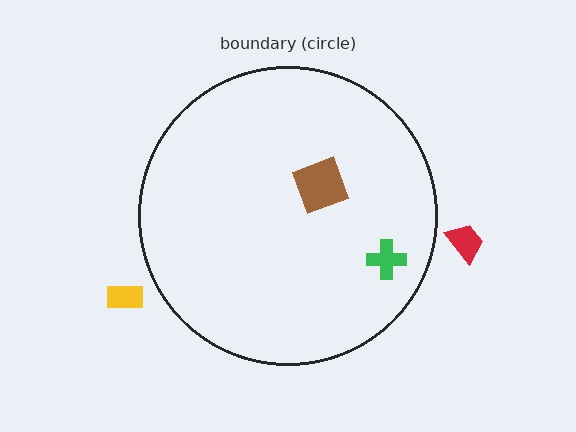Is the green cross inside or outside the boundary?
Inside.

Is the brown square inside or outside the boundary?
Inside.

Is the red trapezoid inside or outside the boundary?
Outside.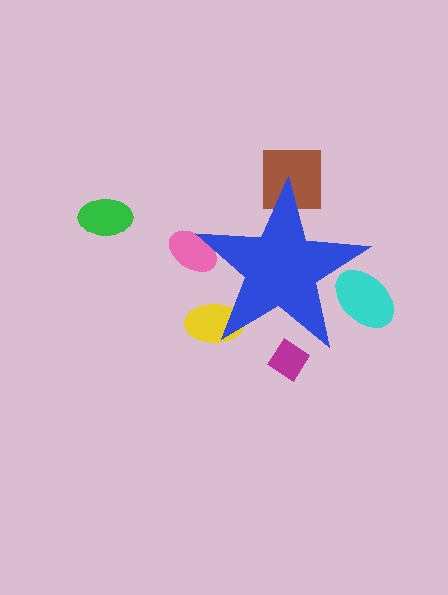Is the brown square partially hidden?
Yes, the brown square is partially hidden behind the blue star.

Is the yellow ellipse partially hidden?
Yes, the yellow ellipse is partially hidden behind the blue star.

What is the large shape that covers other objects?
A blue star.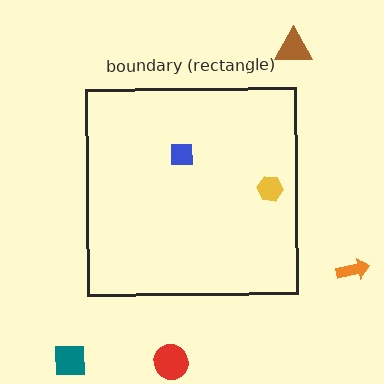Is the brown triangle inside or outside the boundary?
Outside.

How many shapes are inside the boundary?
2 inside, 4 outside.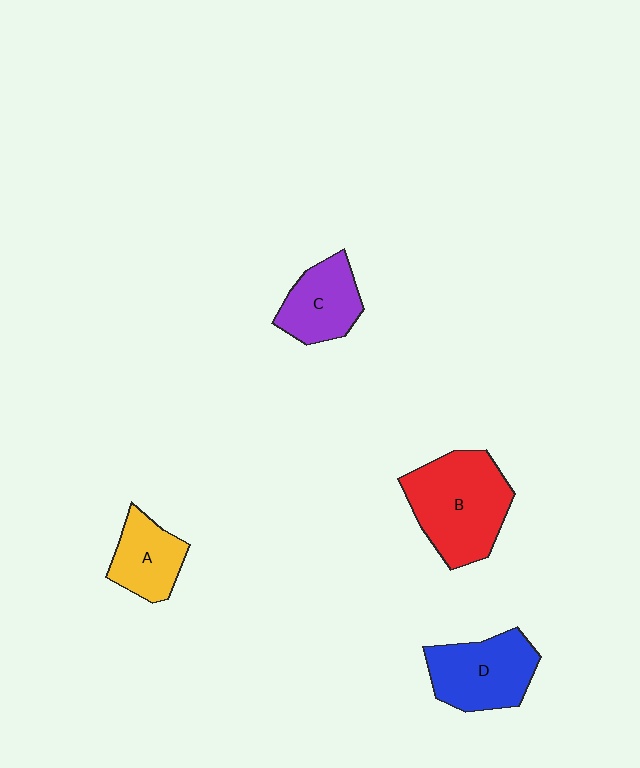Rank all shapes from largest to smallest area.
From largest to smallest: B (red), D (blue), C (purple), A (yellow).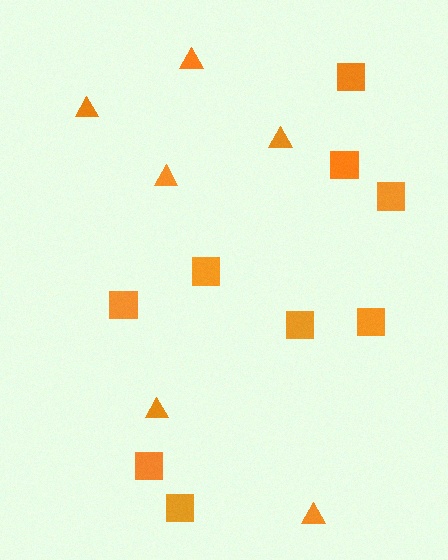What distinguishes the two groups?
There are 2 groups: one group of triangles (6) and one group of squares (9).